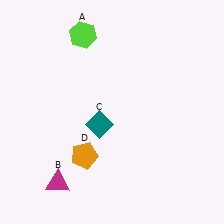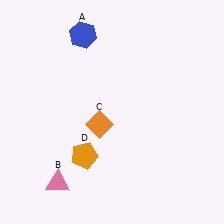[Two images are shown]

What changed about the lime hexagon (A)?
In Image 1, A is lime. In Image 2, it changed to blue.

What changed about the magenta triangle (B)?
In Image 1, B is magenta. In Image 2, it changed to pink.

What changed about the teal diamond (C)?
In Image 1, C is teal. In Image 2, it changed to orange.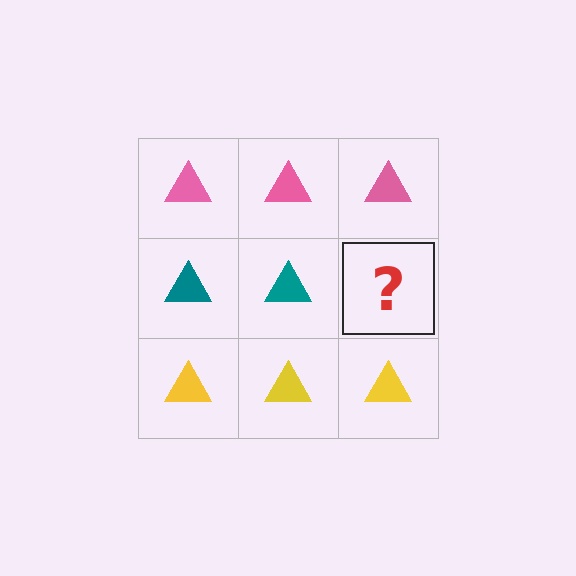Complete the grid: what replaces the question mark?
The question mark should be replaced with a teal triangle.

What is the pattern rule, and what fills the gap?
The rule is that each row has a consistent color. The gap should be filled with a teal triangle.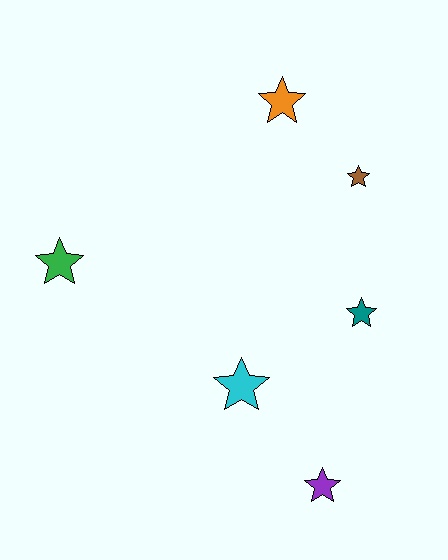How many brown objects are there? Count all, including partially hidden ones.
There is 1 brown object.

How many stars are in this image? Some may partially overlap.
There are 6 stars.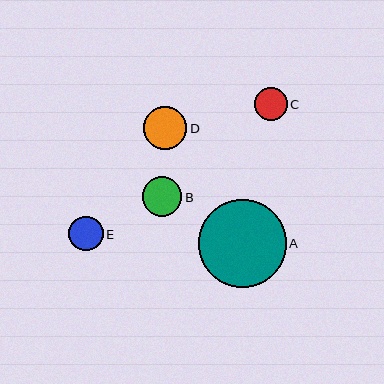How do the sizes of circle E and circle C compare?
Circle E and circle C are approximately the same size.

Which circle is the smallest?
Circle C is the smallest with a size of approximately 33 pixels.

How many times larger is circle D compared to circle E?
Circle D is approximately 1.2 times the size of circle E.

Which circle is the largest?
Circle A is the largest with a size of approximately 88 pixels.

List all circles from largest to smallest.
From largest to smallest: A, D, B, E, C.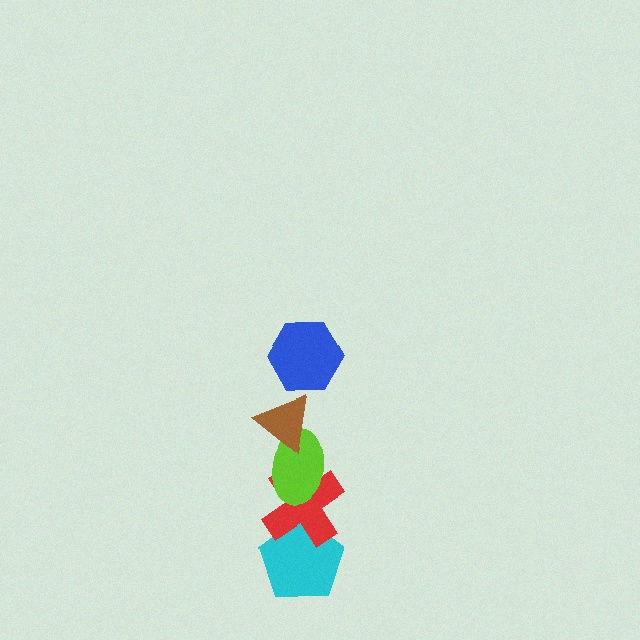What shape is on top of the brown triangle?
The blue hexagon is on top of the brown triangle.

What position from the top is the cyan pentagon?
The cyan pentagon is 5th from the top.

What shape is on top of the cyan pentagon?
The red cross is on top of the cyan pentagon.